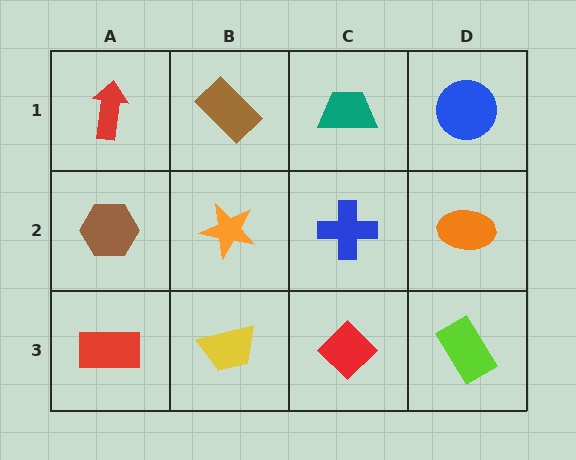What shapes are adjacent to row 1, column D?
An orange ellipse (row 2, column D), a teal trapezoid (row 1, column C).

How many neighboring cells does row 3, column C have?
3.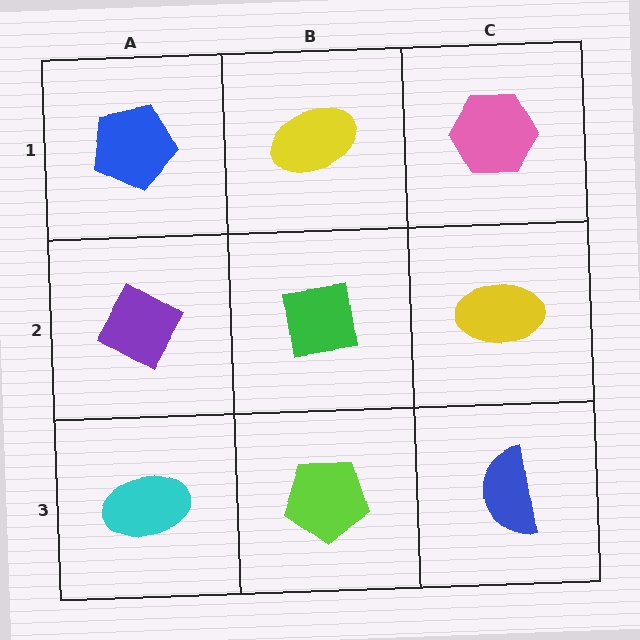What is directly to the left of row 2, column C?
A green square.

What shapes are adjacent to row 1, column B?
A green square (row 2, column B), a blue pentagon (row 1, column A), a pink hexagon (row 1, column C).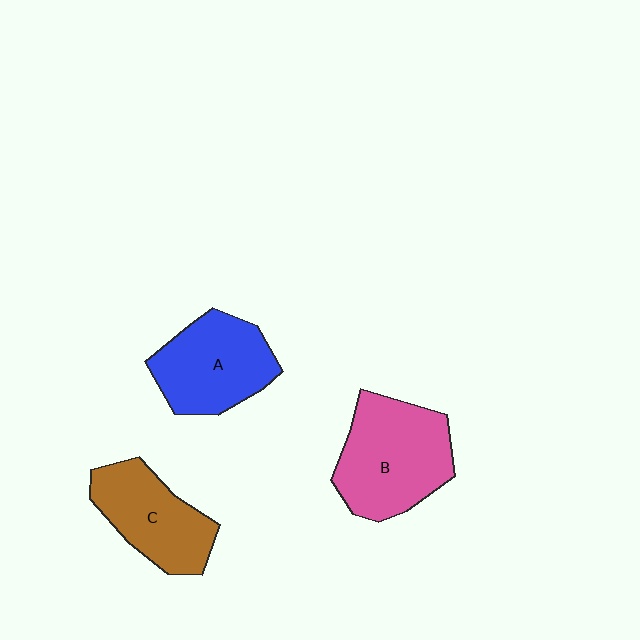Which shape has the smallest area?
Shape C (brown).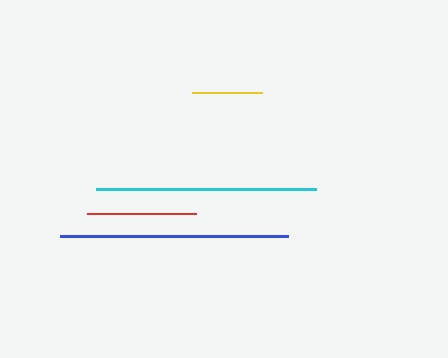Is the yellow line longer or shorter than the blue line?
The blue line is longer than the yellow line.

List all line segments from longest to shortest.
From longest to shortest: blue, cyan, red, yellow.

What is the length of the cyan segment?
The cyan segment is approximately 220 pixels long.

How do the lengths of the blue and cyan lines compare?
The blue and cyan lines are approximately the same length.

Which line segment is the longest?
The blue line is the longest at approximately 228 pixels.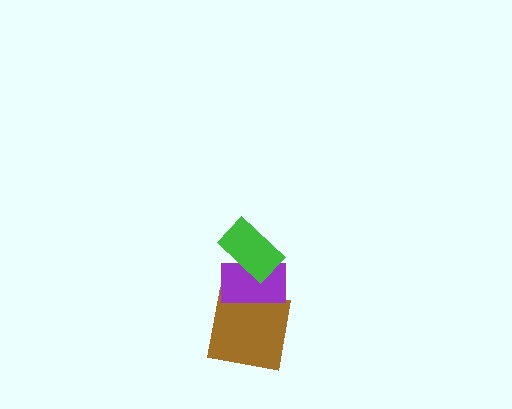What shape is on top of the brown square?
The purple rectangle is on top of the brown square.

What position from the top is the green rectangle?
The green rectangle is 1st from the top.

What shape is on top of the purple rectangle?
The green rectangle is on top of the purple rectangle.